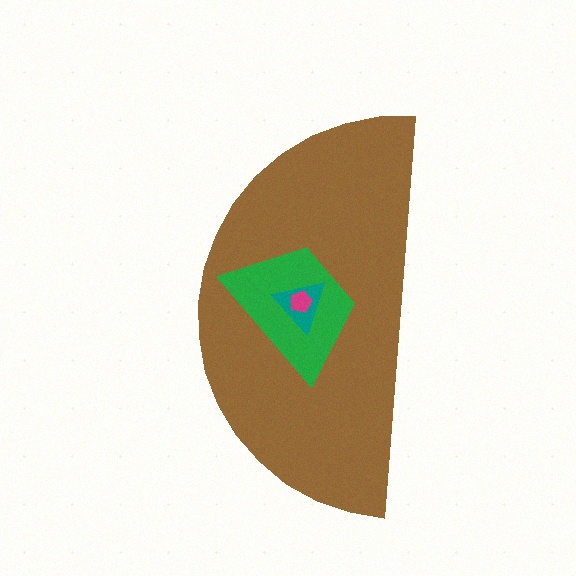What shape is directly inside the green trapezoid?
The teal triangle.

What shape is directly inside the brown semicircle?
The green trapezoid.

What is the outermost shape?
The brown semicircle.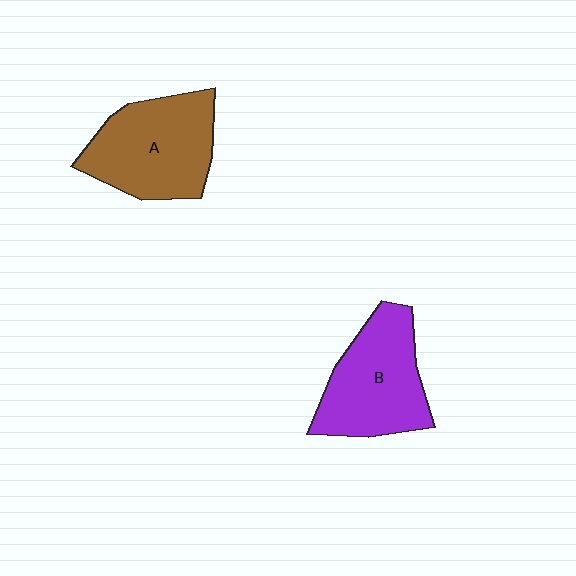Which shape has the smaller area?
Shape B (purple).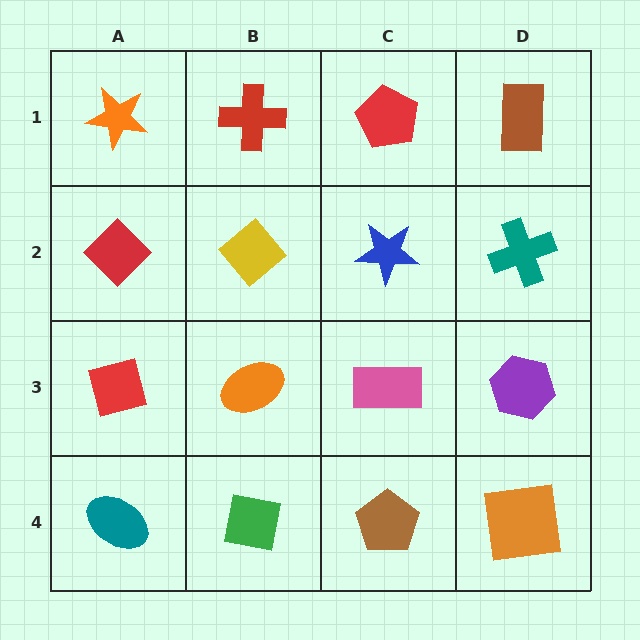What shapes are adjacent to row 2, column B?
A red cross (row 1, column B), an orange ellipse (row 3, column B), a red diamond (row 2, column A), a blue star (row 2, column C).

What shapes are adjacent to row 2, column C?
A red pentagon (row 1, column C), a pink rectangle (row 3, column C), a yellow diamond (row 2, column B), a teal cross (row 2, column D).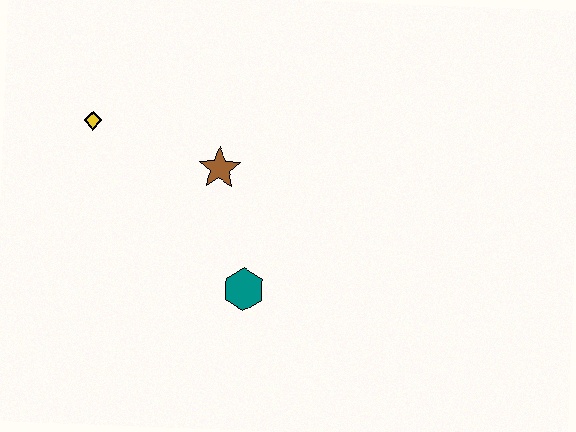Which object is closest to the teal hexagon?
The brown star is closest to the teal hexagon.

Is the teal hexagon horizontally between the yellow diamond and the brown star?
No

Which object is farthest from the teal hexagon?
The yellow diamond is farthest from the teal hexagon.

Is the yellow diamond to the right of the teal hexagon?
No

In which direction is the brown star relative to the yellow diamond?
The brown star is to the right of the yellow diamond.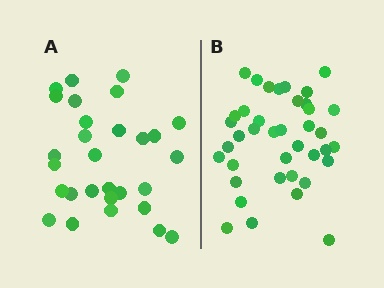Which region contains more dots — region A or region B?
Region B (the right region) has more dots.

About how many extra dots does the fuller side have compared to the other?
Region B has roughly 10 or so more dots than region A.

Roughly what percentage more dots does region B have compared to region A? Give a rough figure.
About 35% more.